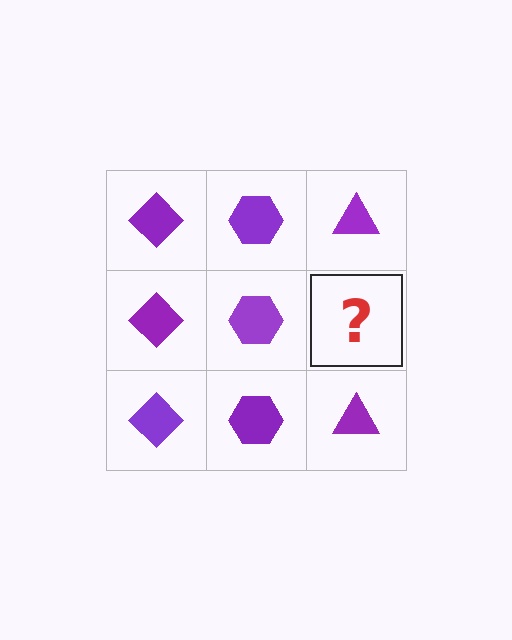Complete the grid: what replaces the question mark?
The question mark should be replaced with a purple triangle.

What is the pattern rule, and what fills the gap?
The rule is that each column has a consistent shape. The gap should be filled with a purple triangle.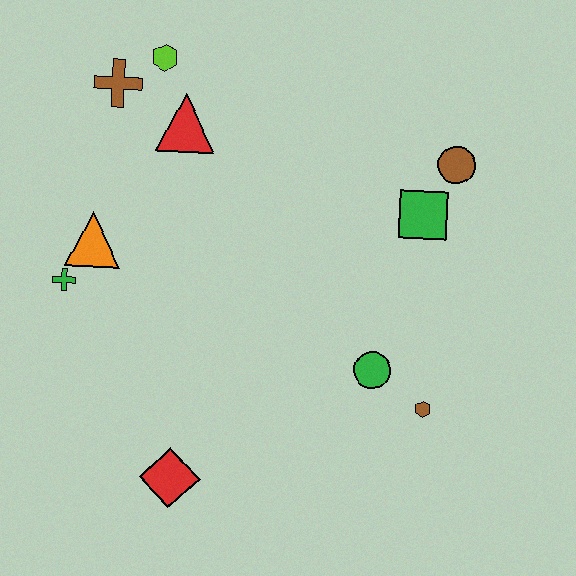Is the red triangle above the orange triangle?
Yes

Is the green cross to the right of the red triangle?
No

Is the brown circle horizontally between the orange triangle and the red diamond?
No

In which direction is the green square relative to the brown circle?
The green square is below the brown circle.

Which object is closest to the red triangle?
The lime hexagon is closest to the red triangle.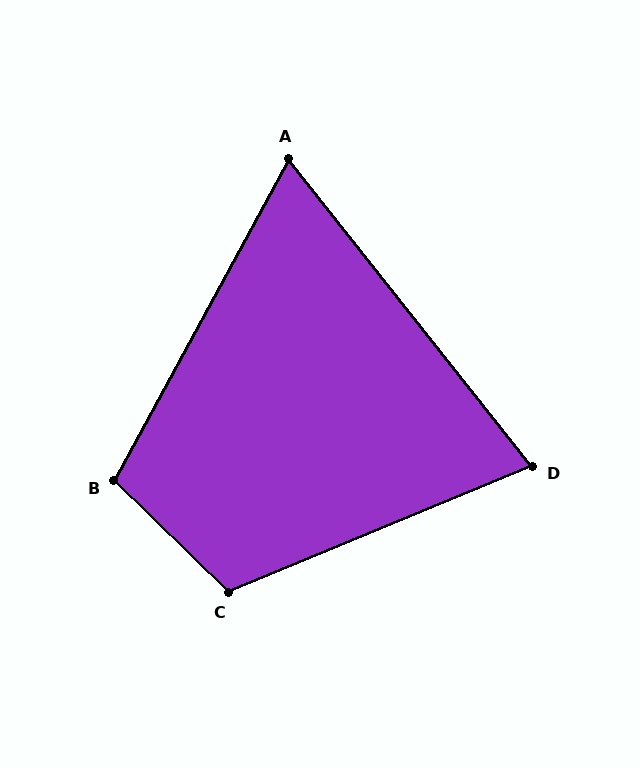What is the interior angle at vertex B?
Approximately 106 degrees (obtuse).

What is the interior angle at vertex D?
Approximately 74 degrees (acute).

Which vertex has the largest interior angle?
C, at approximately 113 degrees.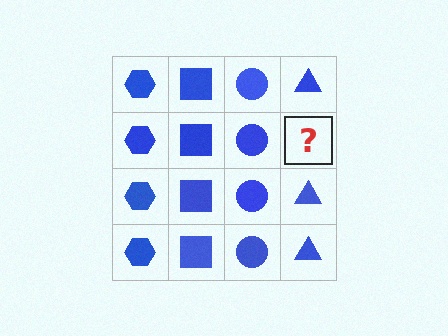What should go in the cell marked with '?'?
The missing cell should contain a blue triangle.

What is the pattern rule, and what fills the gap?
The rule is that each column has a consistent shape. The gap should be filled with a blue triangle.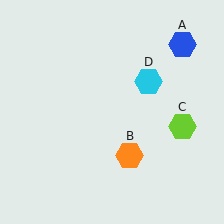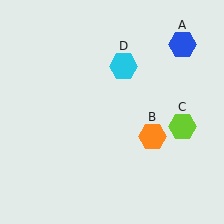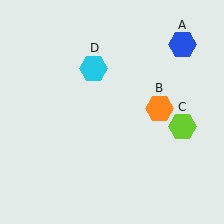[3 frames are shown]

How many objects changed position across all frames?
2 objects changed position: orange hexagon (object B), cyan hexagon (object D).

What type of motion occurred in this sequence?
The orange hexagon (object B), cyan hexagon (object D) rotated counterclockwise around the center of the scene.